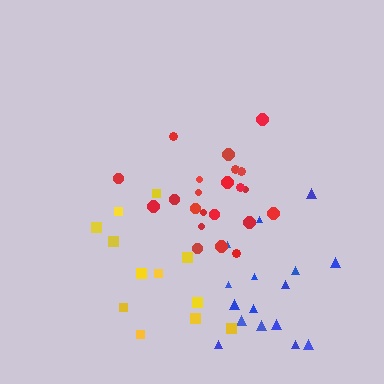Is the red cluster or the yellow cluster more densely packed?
Red.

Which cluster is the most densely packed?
Red.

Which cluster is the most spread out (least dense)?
Yellow.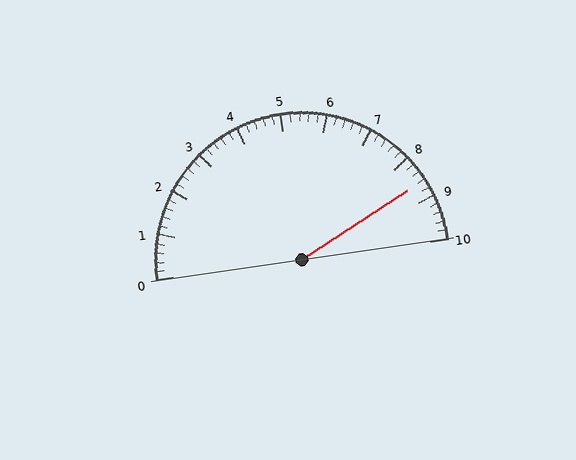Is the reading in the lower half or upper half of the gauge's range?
The reading is in the upper half of the range (0 to 10).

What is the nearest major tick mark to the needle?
The nearest major tick mark is 9.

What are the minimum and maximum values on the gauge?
The gauge ranges from 0 to 10.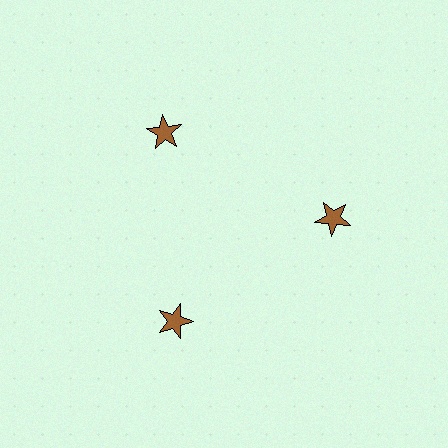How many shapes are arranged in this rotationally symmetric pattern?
There are 3 shapes, arranged in 3 groups of 1.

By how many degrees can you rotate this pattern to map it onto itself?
The pattern maps onto itself every 120 degrees of rotation.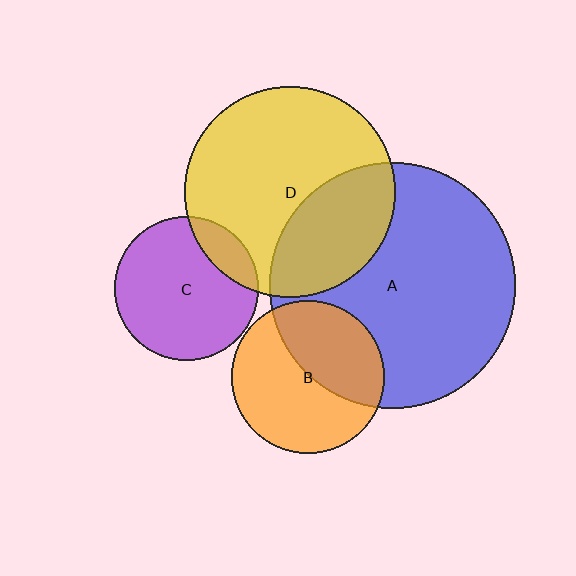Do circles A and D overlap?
Yes.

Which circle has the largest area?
Circle A (blue).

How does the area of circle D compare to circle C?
Approximately 2.1 times.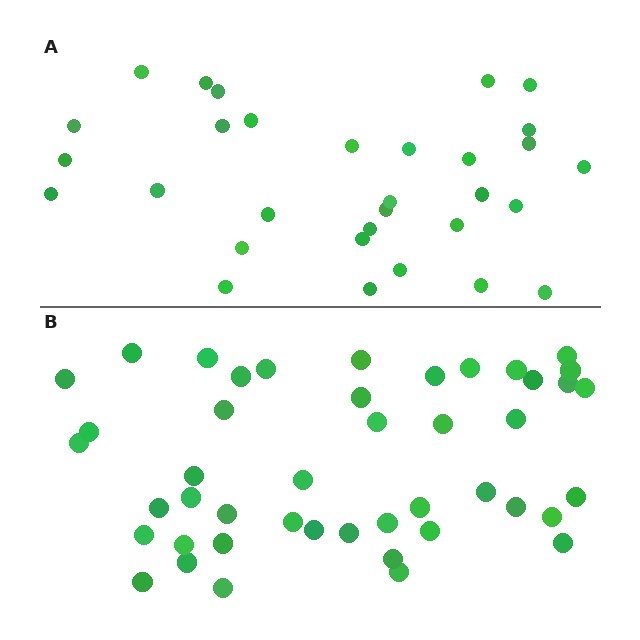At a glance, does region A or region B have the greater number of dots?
Region B (the bottom region) has more dots.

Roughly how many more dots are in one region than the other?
Region B has approximately 15 more dots than region A.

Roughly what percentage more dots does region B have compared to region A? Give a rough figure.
About 45% more.